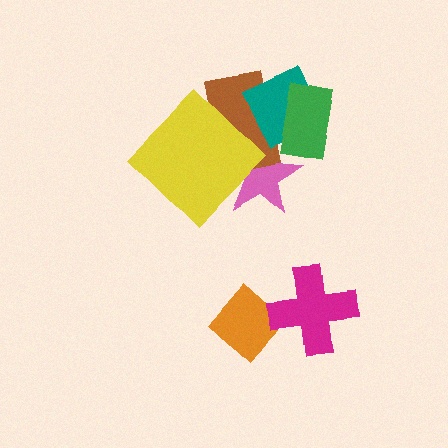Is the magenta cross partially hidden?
No, no other shape covers it.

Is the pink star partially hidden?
Yes, it is partially covered by another shape.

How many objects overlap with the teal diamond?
3 objects overlap with the teal diamond.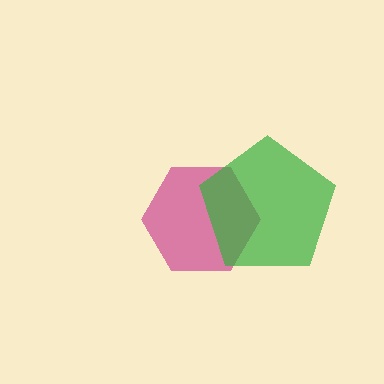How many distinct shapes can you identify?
There are 2 distinct shapes: a magenta hexagon, a green pentagon.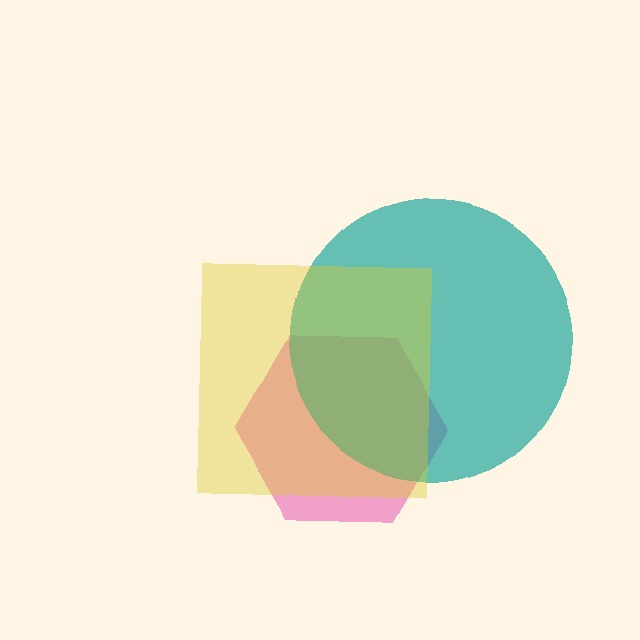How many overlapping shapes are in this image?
There are 3 overlapping shapes in the image.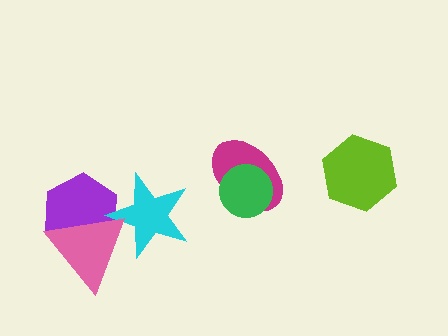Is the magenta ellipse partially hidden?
Yes, it is partially covered by another shape.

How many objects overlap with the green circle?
1 object overlaps with the green circle.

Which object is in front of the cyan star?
The pink triangle is in front of the cyan star.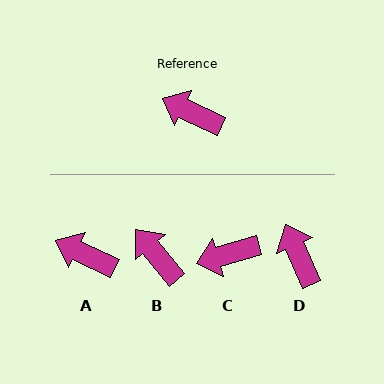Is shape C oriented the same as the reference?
No, it is off by about 42 degrees.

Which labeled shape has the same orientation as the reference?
A.